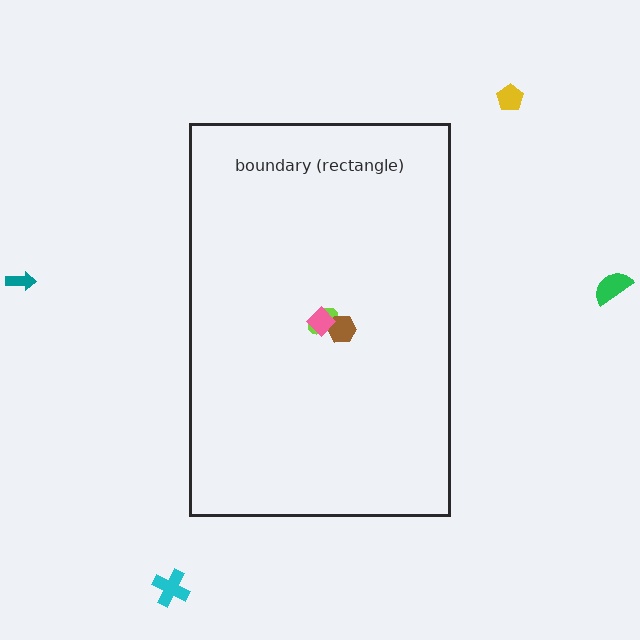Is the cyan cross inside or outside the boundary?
Outside.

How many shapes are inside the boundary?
3 inside, 4 outside.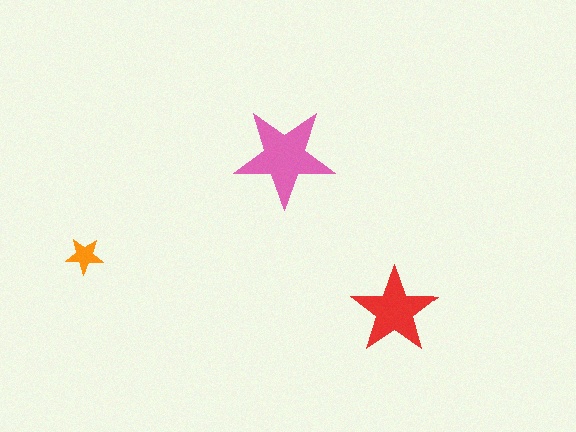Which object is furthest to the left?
The orange star is leftmost.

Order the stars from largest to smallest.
the pink one, the red one, the orange one.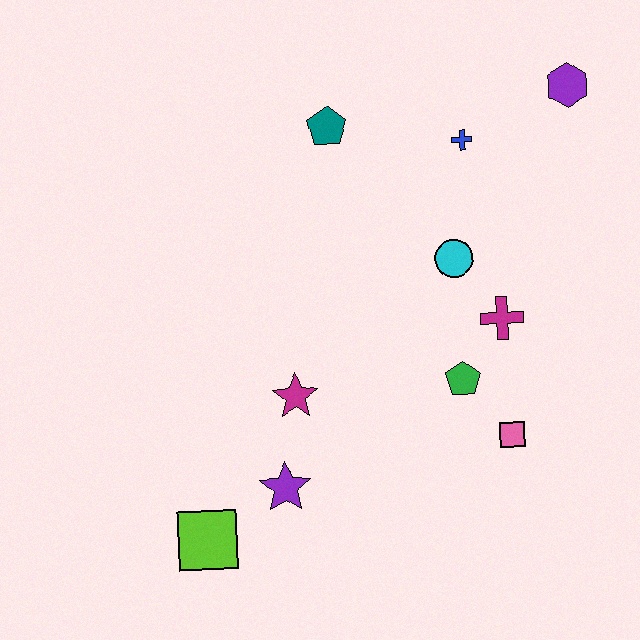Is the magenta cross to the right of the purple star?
Yes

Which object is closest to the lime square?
The purple star is closest to the lime square.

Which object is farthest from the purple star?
The purple hexagon is farthest from the purple star.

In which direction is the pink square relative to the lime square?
The pink square is to the right of the lime square.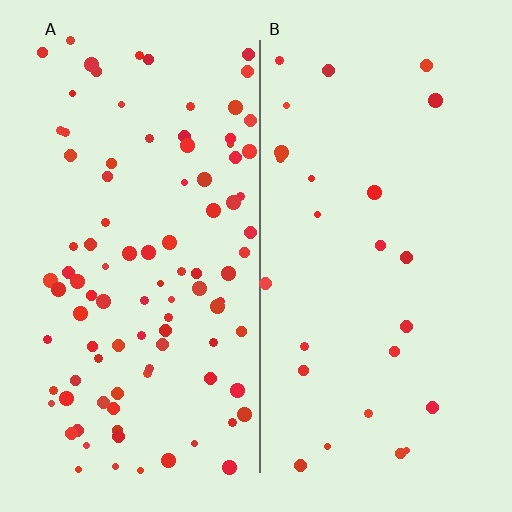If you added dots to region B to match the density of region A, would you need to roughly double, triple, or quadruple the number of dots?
Approximately quadruple.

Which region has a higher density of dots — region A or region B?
A (the left).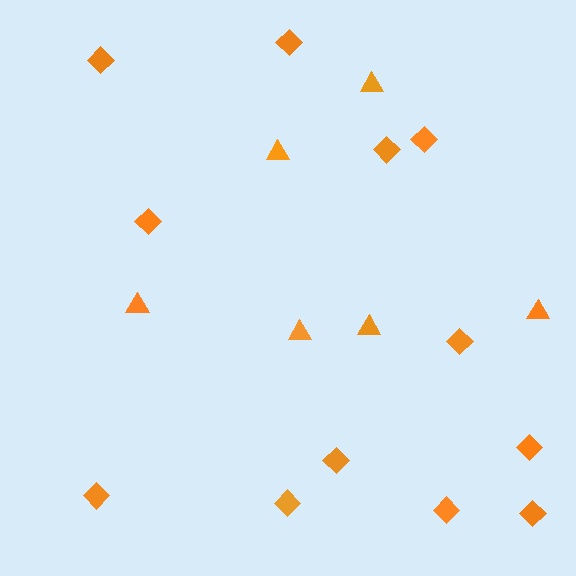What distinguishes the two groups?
There are 2 groups: one group of diamonds (12) and one group of triangles (6).